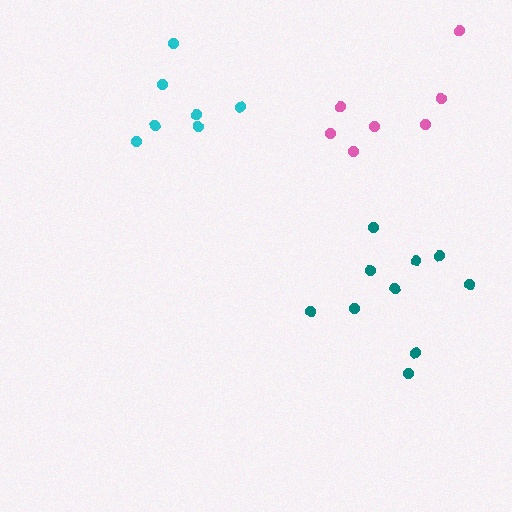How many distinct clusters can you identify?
There are 3 distinct clusters.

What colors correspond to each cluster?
The clusters are colored: cyan, pink, teal.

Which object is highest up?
The pink cluster is topmost.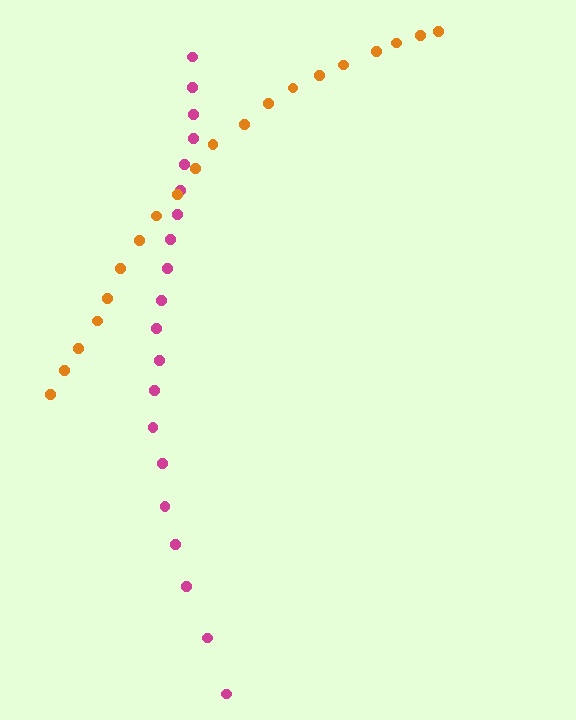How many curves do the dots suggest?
There are 2 distinct paths.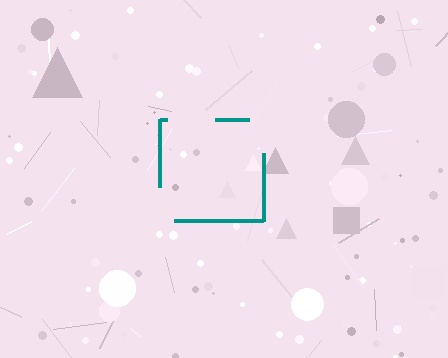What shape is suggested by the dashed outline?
The dashed outline suggests a square.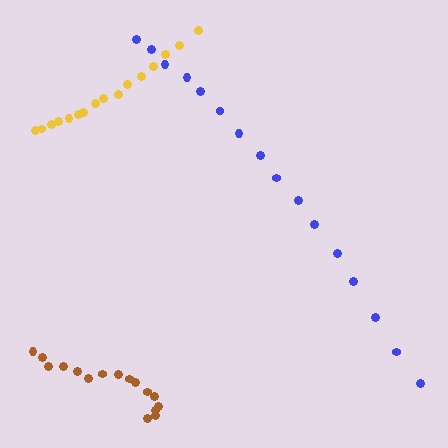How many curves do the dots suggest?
There are 3 distinct paths.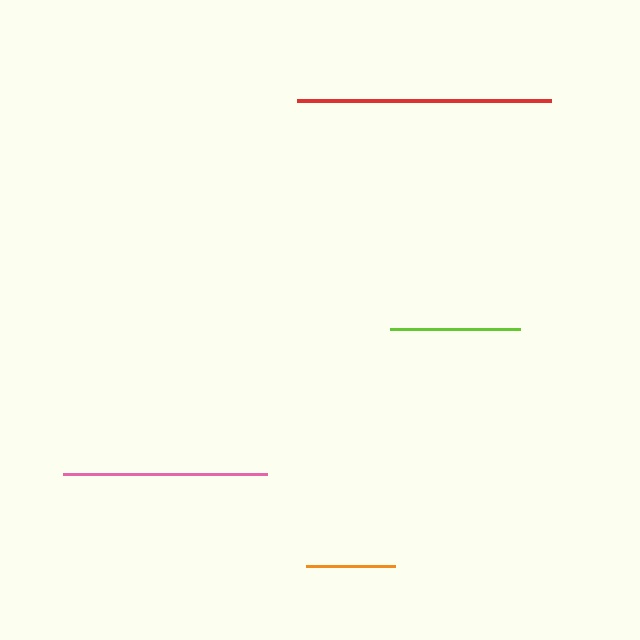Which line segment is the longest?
The red line is the longest at approximately 254 pixels.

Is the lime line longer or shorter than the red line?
The red line is longer than the lime line.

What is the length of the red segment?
The red segment is approximately 254 pixels long.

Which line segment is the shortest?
The orange line is the shortest at approximately 89 pixels.